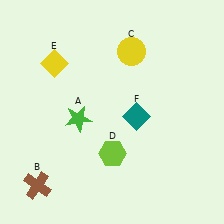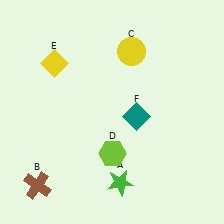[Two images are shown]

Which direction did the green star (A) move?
The green star (A) moved down.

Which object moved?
The green star (A) moved down.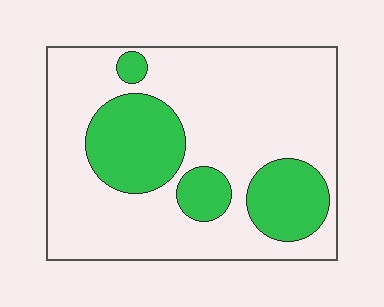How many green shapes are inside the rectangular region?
4.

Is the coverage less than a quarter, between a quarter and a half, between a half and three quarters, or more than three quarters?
Between a quarter and a half.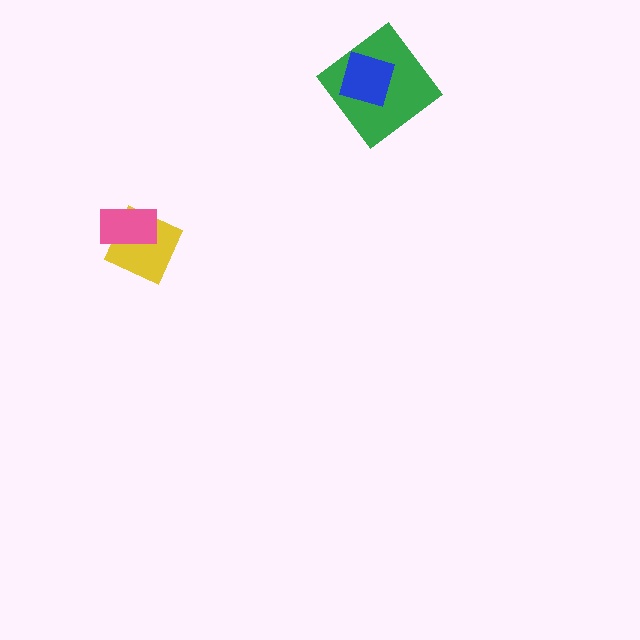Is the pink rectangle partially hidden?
No, no other shape covers it.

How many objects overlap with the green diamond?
1 object overlaps with the green diamond.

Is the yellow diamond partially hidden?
Yes, it is partially covered by another shape.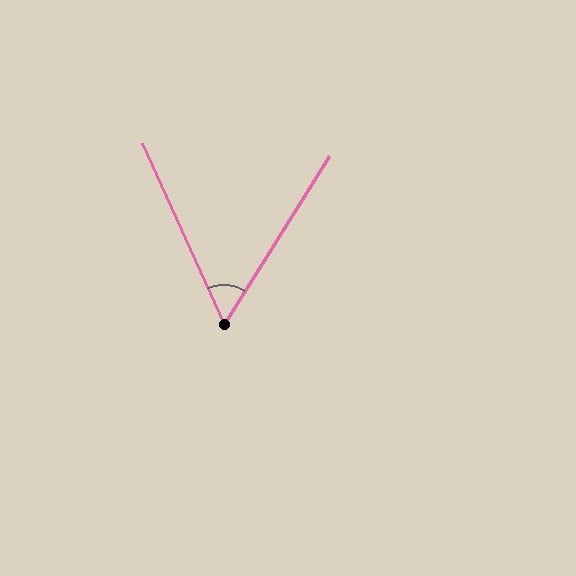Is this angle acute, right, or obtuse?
It is acute.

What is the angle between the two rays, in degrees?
Approximately 56 degrees.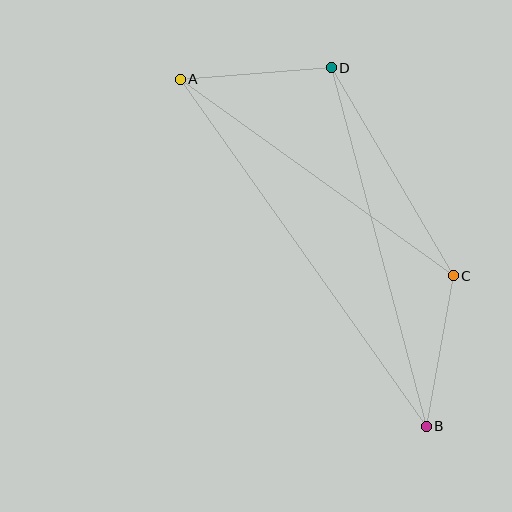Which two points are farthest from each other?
Points A and B are farthest from each other.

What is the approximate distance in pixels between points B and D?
The distance between B and D is approximately 371 pixels.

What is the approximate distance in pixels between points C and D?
The distance between C and D is approximately 241 pixels.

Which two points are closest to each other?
Points A and D are closest to each other.